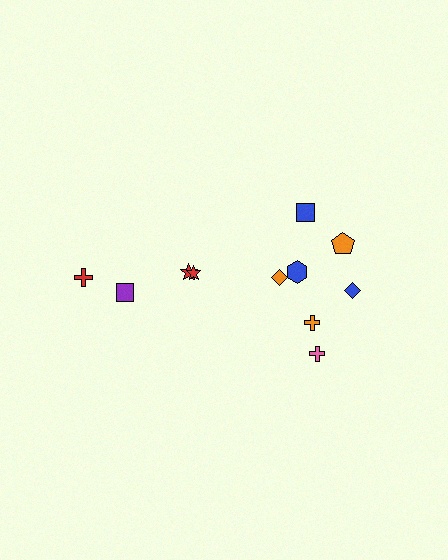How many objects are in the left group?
There are 4 objects.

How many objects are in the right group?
There are 7 objects.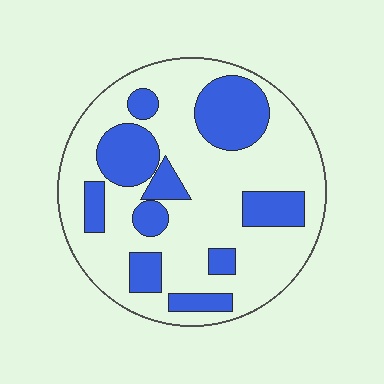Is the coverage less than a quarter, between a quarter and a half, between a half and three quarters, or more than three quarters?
Between a quarter and a half.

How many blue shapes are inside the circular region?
10.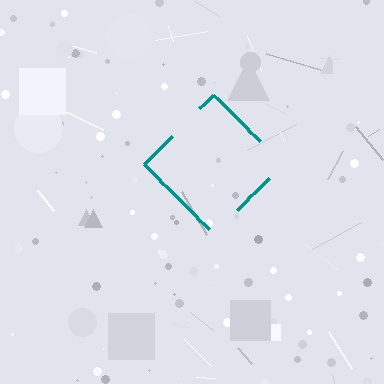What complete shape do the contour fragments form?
The contour fragments form a diamond.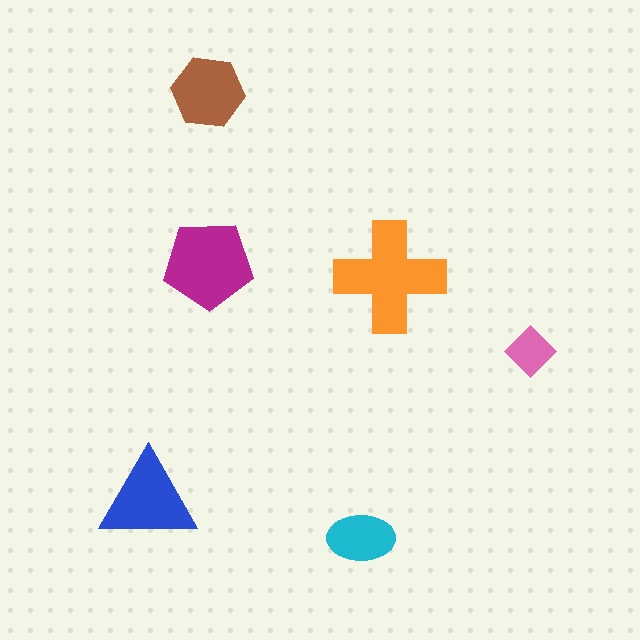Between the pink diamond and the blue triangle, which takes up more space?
The blue triangle.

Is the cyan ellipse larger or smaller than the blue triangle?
Smaller.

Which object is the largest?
The orange cross.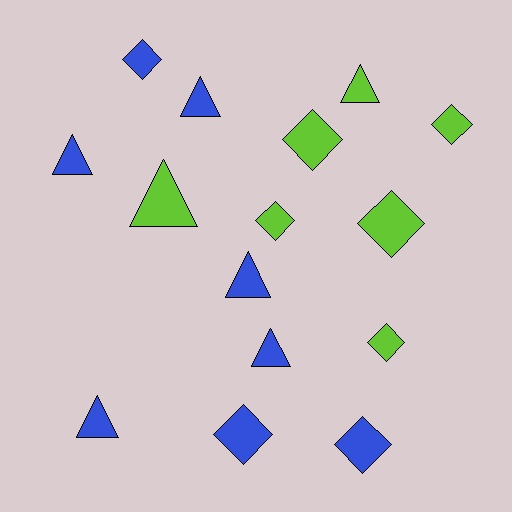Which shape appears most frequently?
Diamond, with 8 objects.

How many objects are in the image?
There are 15 objects.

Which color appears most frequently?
Blue, with 8 objects.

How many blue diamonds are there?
There are 3 blue diamonds.